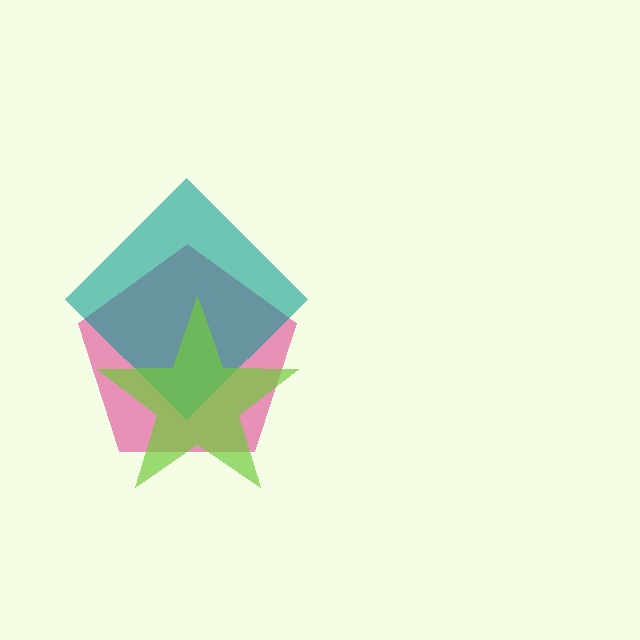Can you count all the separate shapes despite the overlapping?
Yes, there are 3 separate shapes.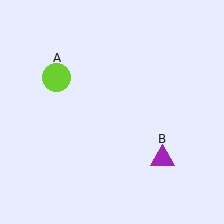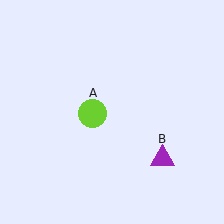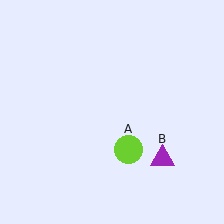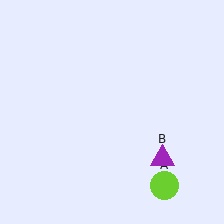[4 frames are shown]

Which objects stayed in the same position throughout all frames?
Purple triangle (object B) remained stationary.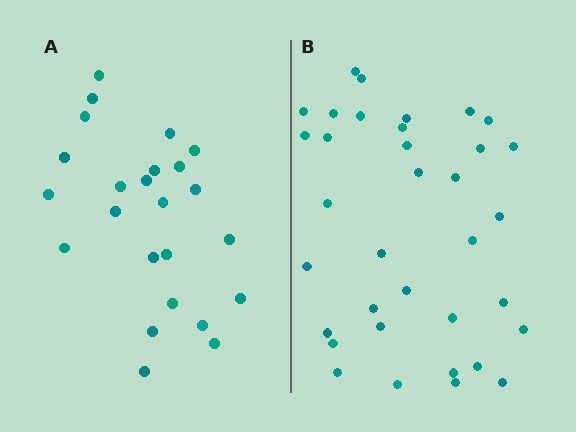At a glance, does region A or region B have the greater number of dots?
Region B (the right region) has more dots.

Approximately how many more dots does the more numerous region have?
Region B has roughly 12 or so more dots than region A.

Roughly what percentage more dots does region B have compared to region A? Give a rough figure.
About 45% more.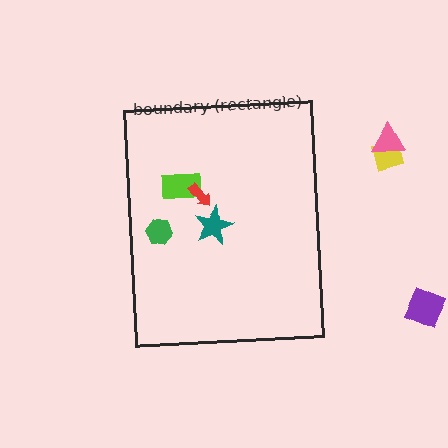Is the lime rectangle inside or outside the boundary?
Inside.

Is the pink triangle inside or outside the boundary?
Outside.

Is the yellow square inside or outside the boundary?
Outside.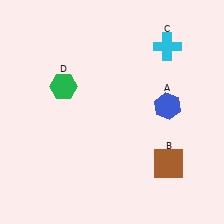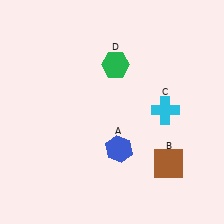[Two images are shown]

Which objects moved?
The objects that moved are: the blue hexagon (A), the cyan cross (C), the green hexagon (D).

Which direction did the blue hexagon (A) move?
The blue hexagon (A) moved left.